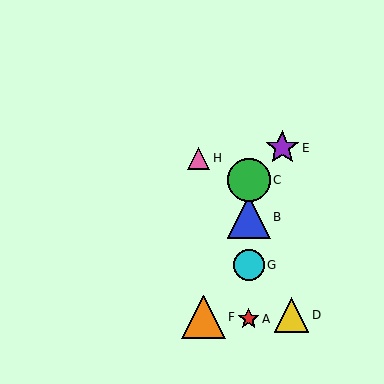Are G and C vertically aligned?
Yes, both are at x≈249.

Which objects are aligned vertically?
Objects A, B, C, G are aligned vertically.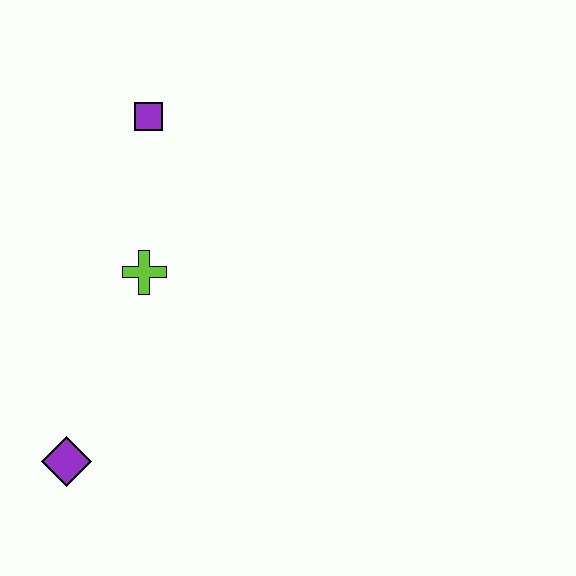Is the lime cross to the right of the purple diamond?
Yes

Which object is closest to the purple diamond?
The lime cross is closest to the purple diamond.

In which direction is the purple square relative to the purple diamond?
The purple square is above the purple diamond.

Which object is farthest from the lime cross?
The purple diamond is farthest from the lime cross.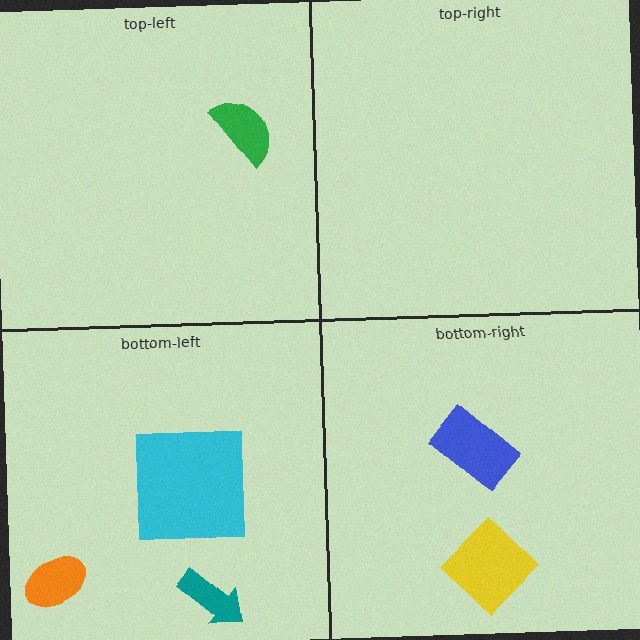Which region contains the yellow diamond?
The bottom-right region.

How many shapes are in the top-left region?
1.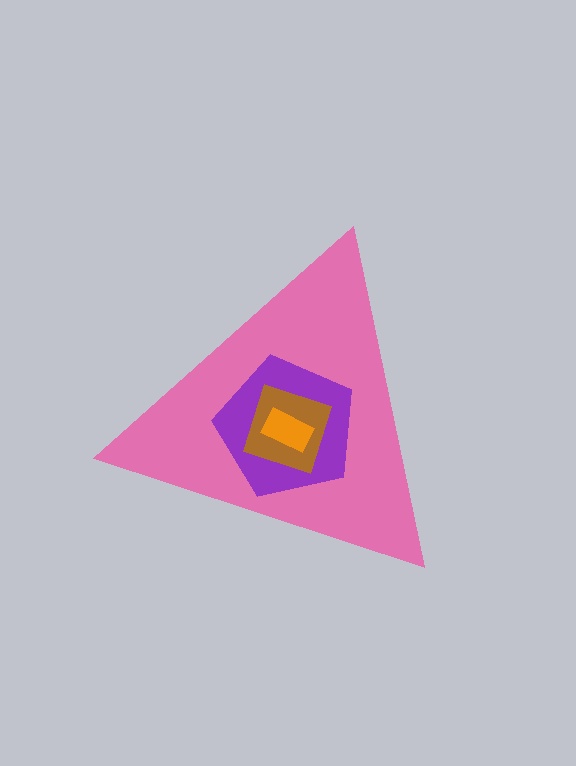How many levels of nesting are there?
4.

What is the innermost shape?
The orange rectangle.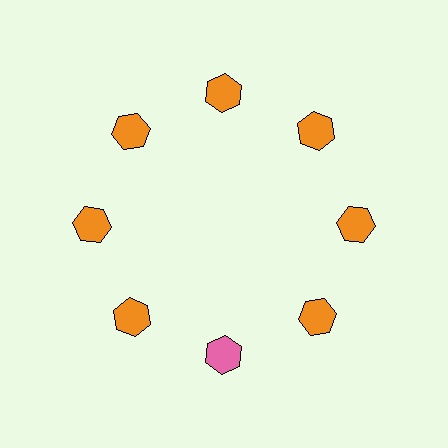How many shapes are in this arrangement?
There are 8 shapes arranged in a ring pattern.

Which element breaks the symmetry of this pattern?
The pink hexagon at roughly the 6 o'clock position breaks the symmetry. All other shapes are orange hexagons.